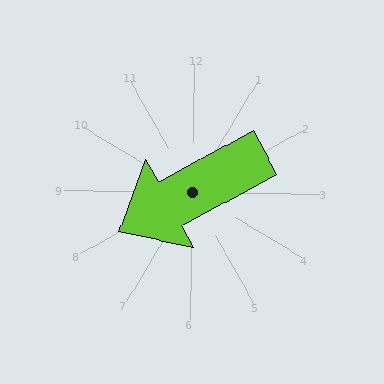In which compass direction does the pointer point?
Southwest.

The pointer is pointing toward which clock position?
Roughly 8 o'clock.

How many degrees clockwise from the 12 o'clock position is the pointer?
Approximately 241 degrees.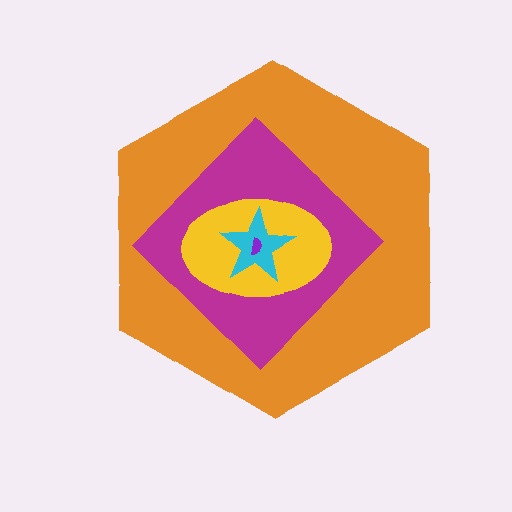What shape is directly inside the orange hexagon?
The magenta diamond.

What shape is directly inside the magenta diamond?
The yellow ellipse.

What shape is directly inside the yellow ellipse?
The cyan star.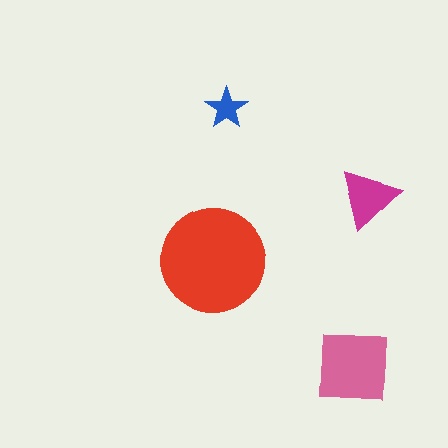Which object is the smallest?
The blue star.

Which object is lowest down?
The pink square is bottommost.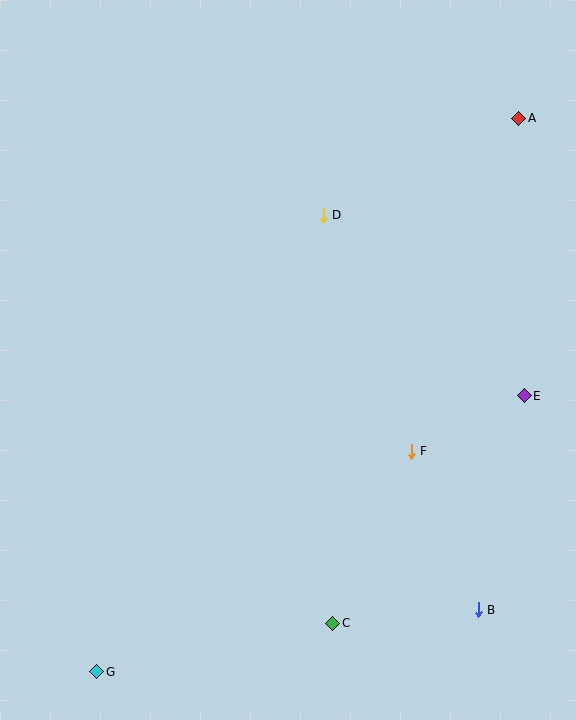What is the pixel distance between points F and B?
The distance between F and B is 172 pixels.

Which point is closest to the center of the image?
Point D at (323, 215) is closest to the center.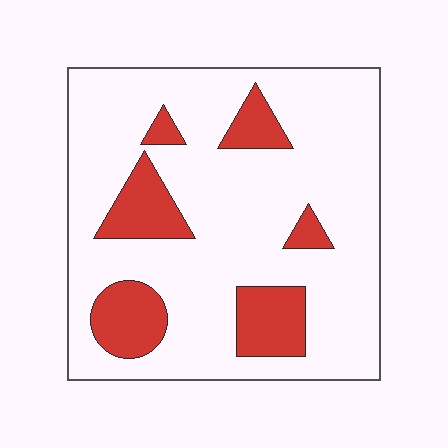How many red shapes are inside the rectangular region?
6.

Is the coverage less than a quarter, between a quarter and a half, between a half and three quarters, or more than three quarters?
Less than a quarter.